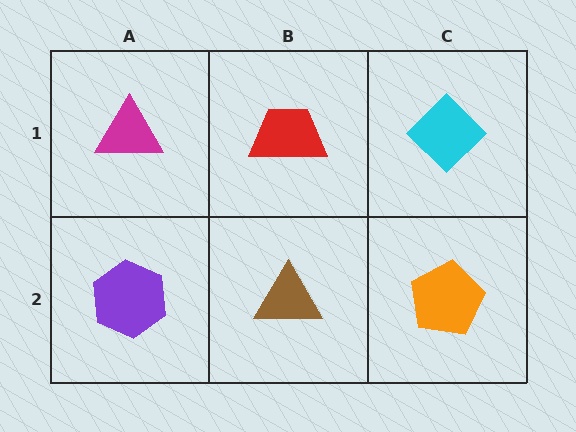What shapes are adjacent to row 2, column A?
A magenta triangle (row 1, column A), a brown triangle (row 2, column B).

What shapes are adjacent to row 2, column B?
A red trapezoid (row 1, column B), a purple hexagon (row 2, column A), an orange pentagon (row 2, column C).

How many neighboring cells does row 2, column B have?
3.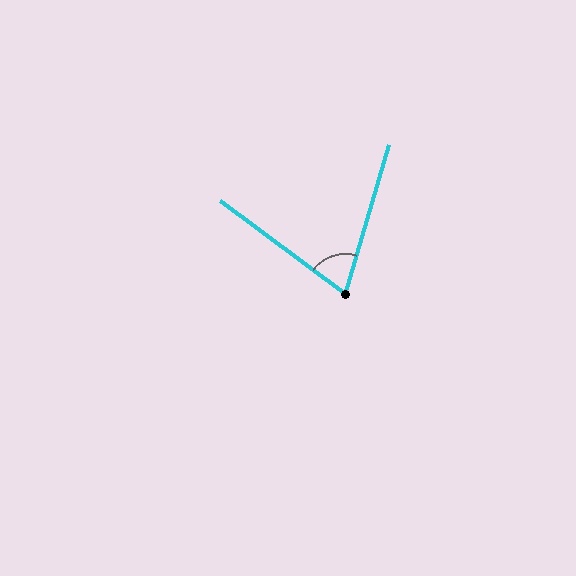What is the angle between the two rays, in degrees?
Approximately 70 degrees.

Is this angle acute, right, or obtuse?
It is acute.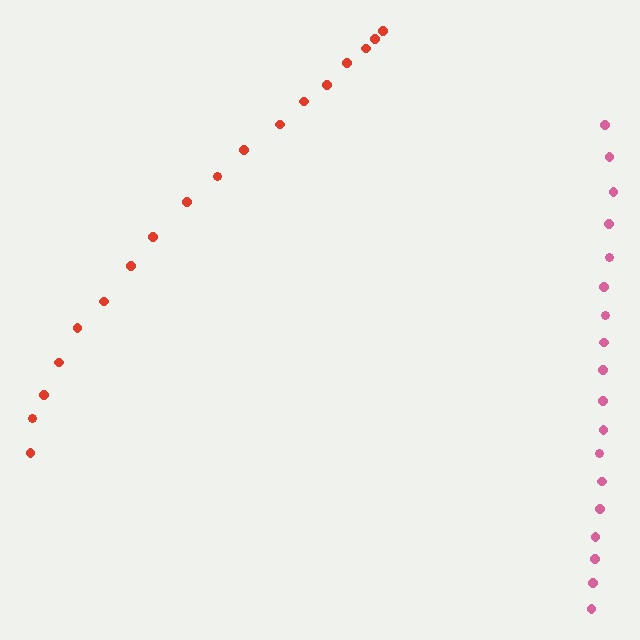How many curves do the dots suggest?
There are 2 distinct paths.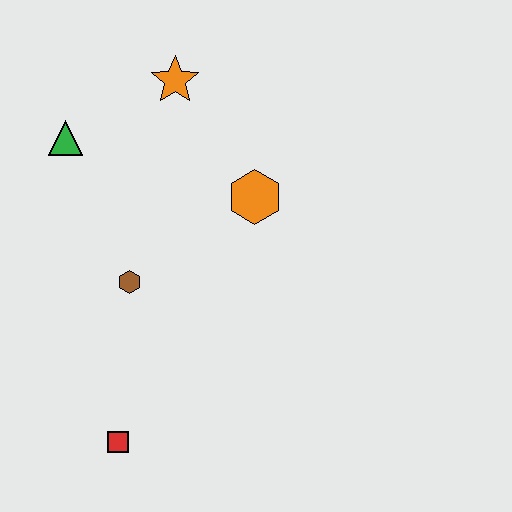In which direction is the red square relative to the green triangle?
The red square is below the green triangle.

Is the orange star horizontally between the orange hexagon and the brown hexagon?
Yes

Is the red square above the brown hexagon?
No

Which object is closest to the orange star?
The green triangle is closest to the orange star.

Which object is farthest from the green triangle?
The red square is farthest from the green triangle.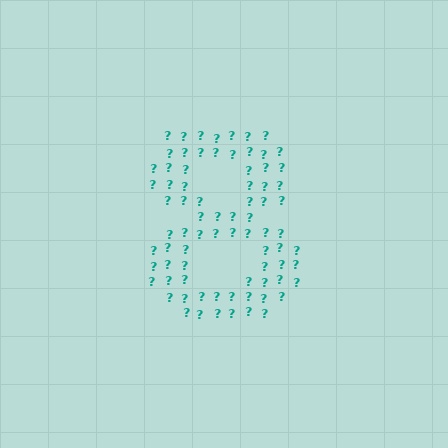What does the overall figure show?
The overall figure shows the digit 8.